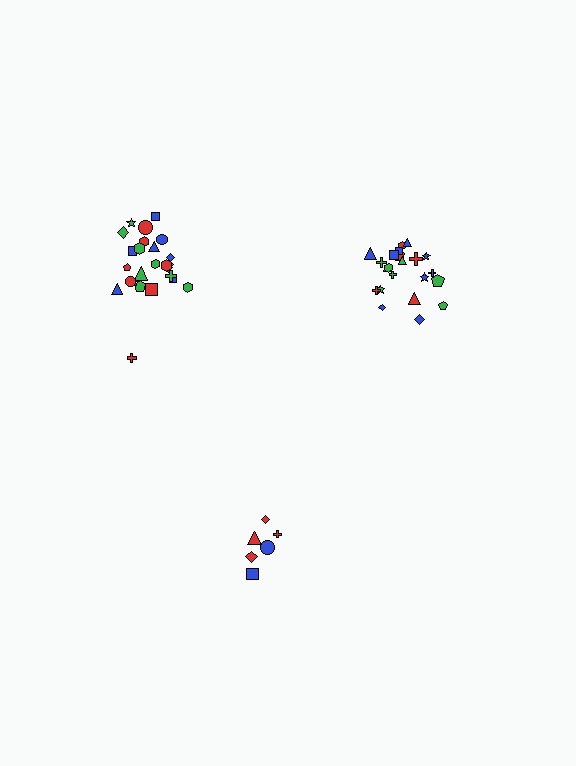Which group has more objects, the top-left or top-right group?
The top-left group.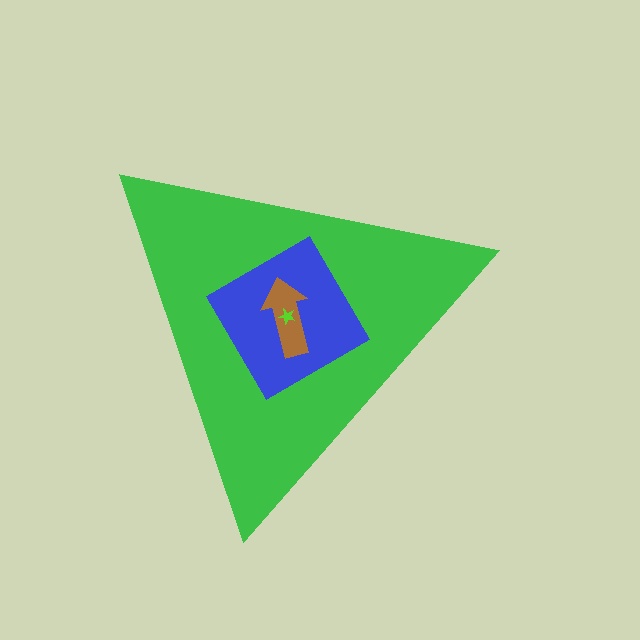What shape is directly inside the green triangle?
The blue diamond.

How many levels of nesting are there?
4.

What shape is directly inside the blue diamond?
The brown arrow.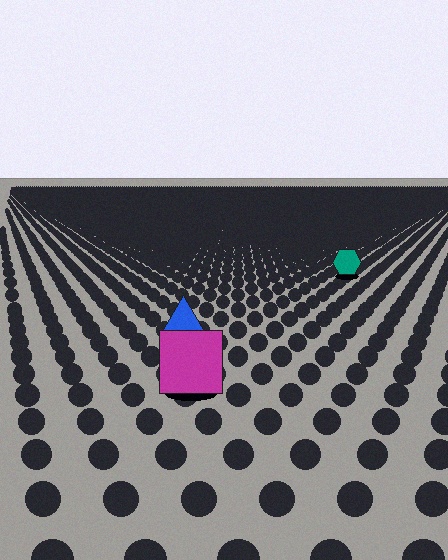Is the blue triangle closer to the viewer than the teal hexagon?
Yes. The blue triangle is closer — you can tell from the texture gradient: the ground texture is coarser near it.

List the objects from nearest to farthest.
From nearest to farthest: the magenta square, the blue triangle, the teal hexagon.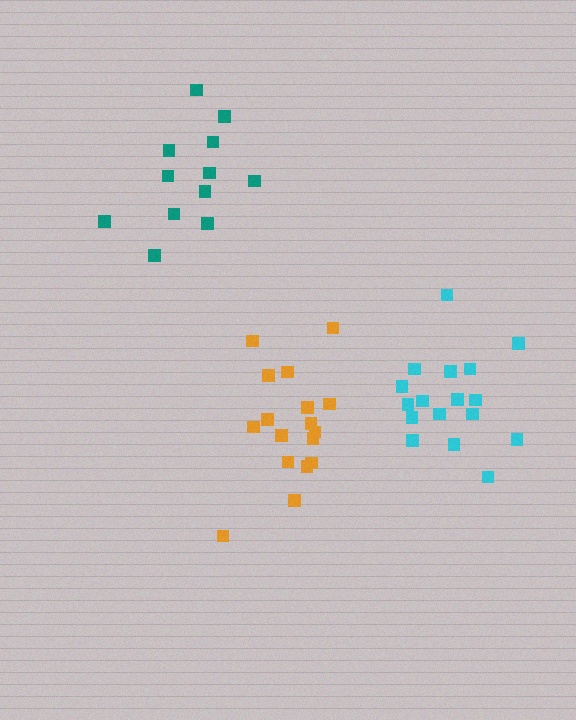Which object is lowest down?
The orange cluster is bottommost.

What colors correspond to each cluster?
The clusters are colored: cyan, teal, orange.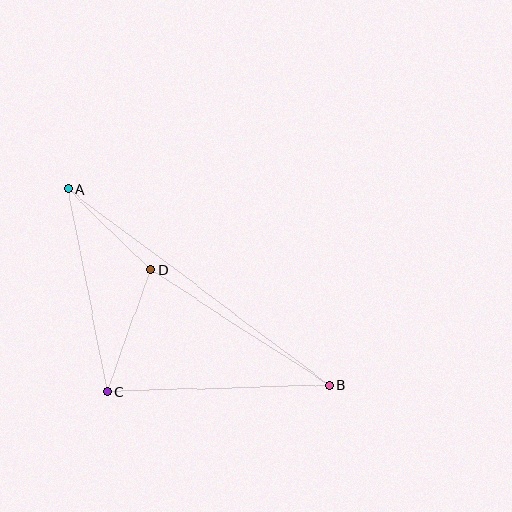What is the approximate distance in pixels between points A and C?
The distance between A and C is approximately 206 pixels.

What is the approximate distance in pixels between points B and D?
The distance between B and D is approximately 212 pixels.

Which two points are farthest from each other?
Points A and B are farthest from each other.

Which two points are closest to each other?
Points A and D are closest to each other.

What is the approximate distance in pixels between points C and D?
The distance between C and D is approximately 129 pixels.